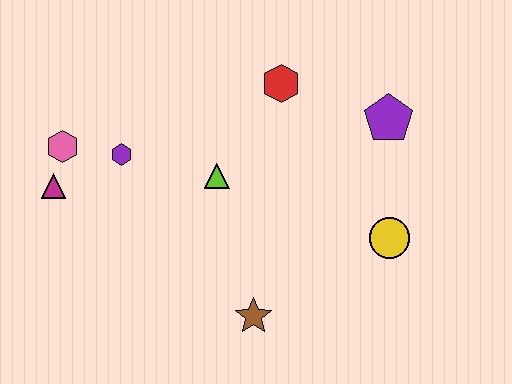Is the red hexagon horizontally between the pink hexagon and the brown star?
No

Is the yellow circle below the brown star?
No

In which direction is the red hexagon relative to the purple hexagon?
The red hexagon is to the right of the purple hexagon.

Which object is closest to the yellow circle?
The purple pentagon is closest to the yellow circle.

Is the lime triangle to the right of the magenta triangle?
Yes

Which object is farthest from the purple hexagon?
The yellow circle is farthest from the purple hexagon.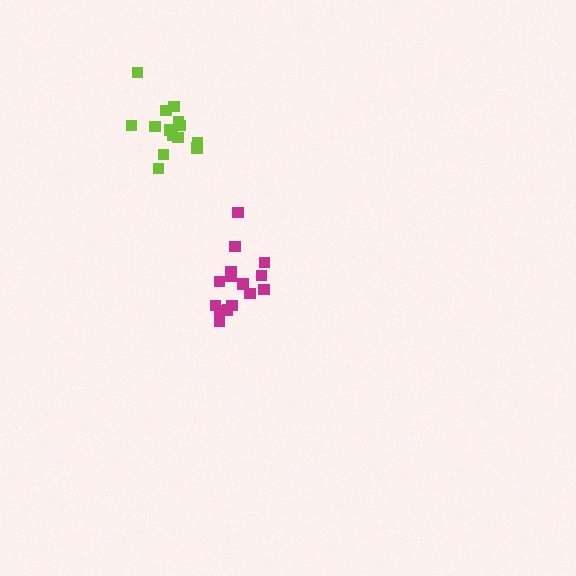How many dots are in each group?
Group 1: 15 dots, Group 2: 14 dots (29 total).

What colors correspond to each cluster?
The clusters are colored: magenta, lime.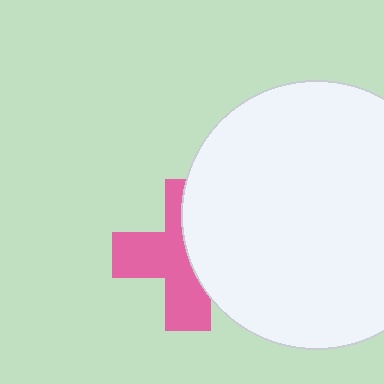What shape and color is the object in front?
The object in front is a white circle.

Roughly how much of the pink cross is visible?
About half of it is visible (roughly 56%).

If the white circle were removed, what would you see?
You would see the complete pink cross.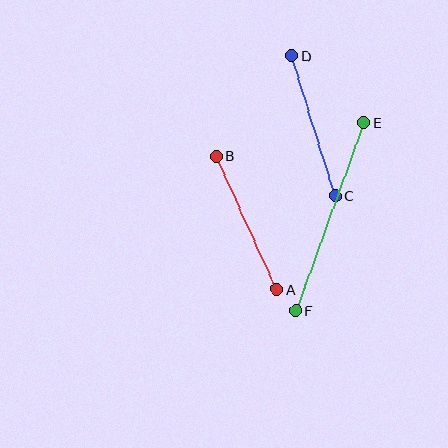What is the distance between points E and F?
The distance is approximately 200 pixels.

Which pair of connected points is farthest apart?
Points E and F are farthest apart.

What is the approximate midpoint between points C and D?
The midpoint is at approximately (314, 126) pixels.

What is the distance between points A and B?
The distance is approximately 146 pixels.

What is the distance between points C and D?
The distance is approximately 146 pixels.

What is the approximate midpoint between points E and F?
The midpoint is at approximately (330, 216) pixels.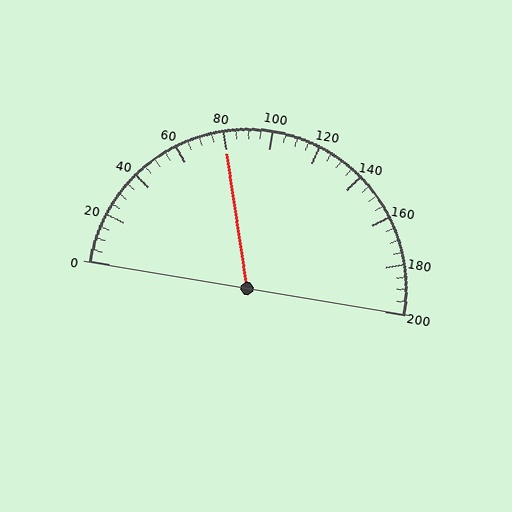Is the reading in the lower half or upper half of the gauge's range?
The reading is in the lower half of the range (0 to 200).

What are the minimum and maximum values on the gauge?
The gauge ranges from 0 to 200.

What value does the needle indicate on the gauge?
The needle indicates approximately 80.